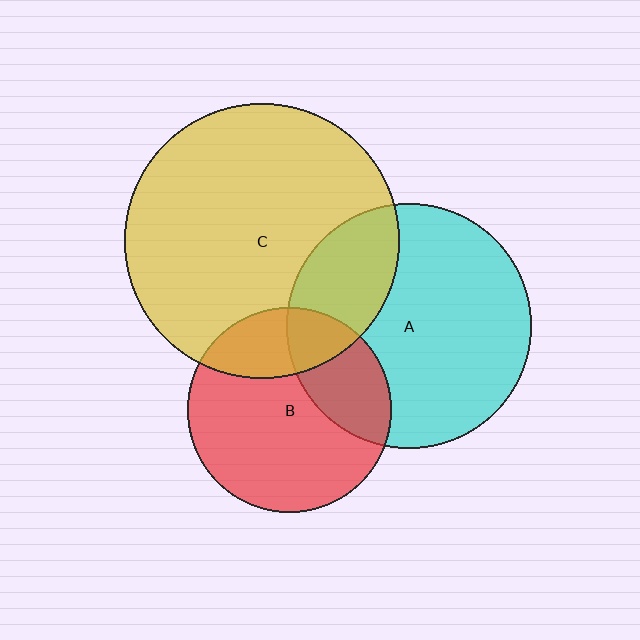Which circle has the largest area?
Circle C (yellow).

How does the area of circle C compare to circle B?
Approximately 1.8 times.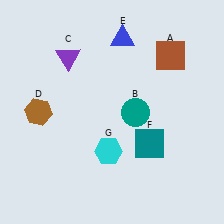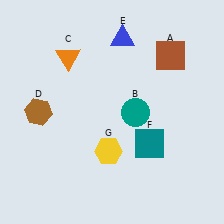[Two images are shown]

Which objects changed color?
C changed from purple to orange. G changed from cyan to yellow.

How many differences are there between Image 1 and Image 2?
There are 2 differences between the two images.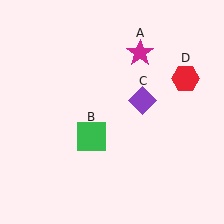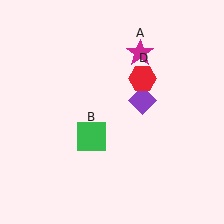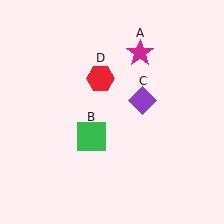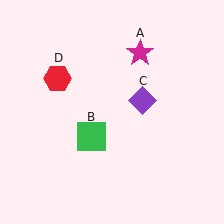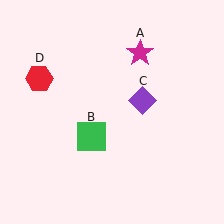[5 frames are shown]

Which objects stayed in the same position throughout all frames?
Magenta star (object A) and green square (object B) and purple diamond (object C) remained stationary.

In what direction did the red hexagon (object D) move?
The red hexagon (object D) moved left.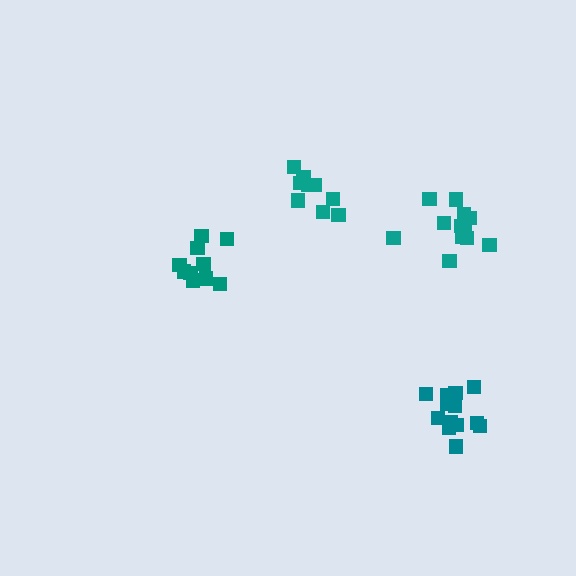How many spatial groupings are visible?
There are 4 spatial groupings.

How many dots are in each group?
Group 1: 10 dots, Group 2: 12 dots, Group 3: 9 dots, Group 4: 14 dots (45 total).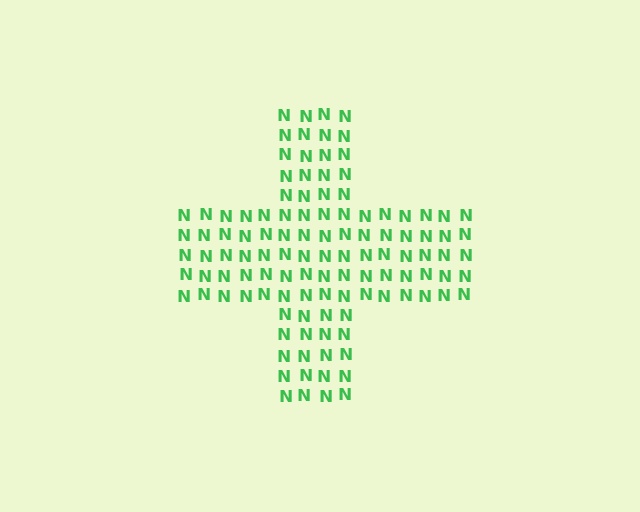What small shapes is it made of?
It is made of small letter N's.